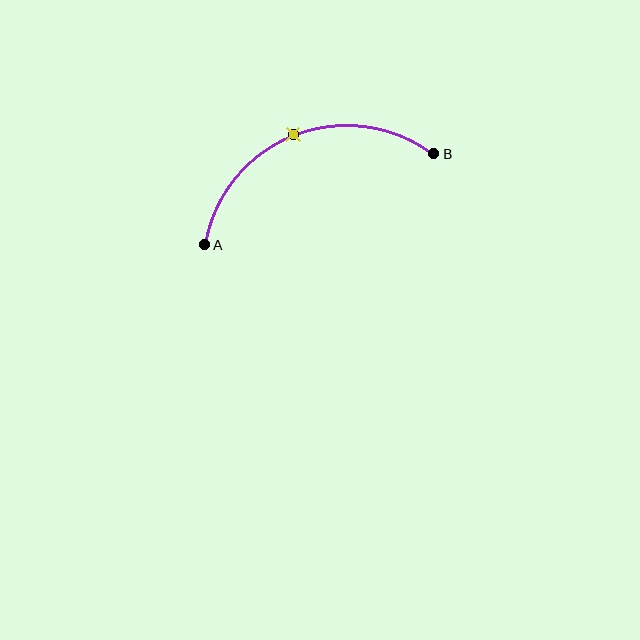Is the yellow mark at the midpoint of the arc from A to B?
Yes. The yellow mark lies on the arc at equal arc-length from both A and B — it is the arc midpoint.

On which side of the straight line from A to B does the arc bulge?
The arc bulges above the straight line connecting A and B.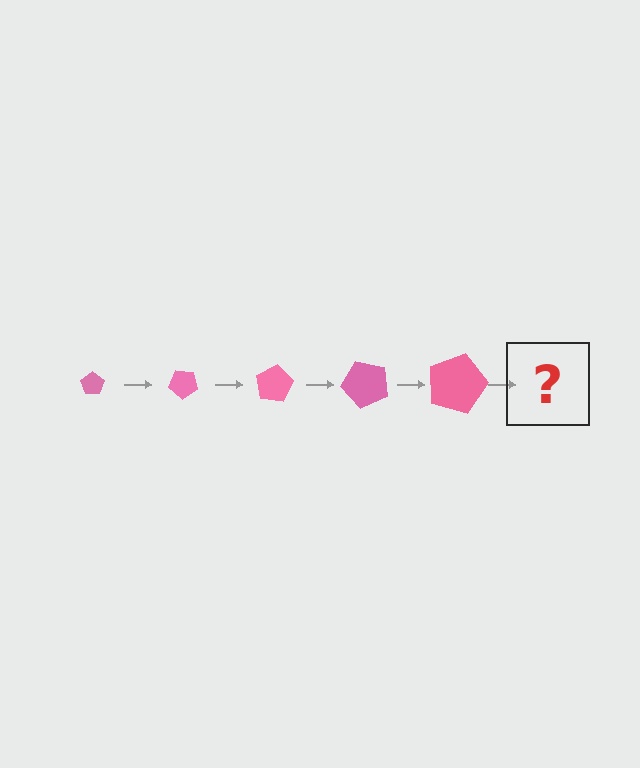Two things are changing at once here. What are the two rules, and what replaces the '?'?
The two rules are that the pentagon grows larger each step and it rotates 40 degrees each step. The '?' should be a pentagon, larger than the previous one and rotated 200 degrees from the start.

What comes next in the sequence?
The next element should be a pentagon, larger than the previous one and rotated 200 degrees from the start.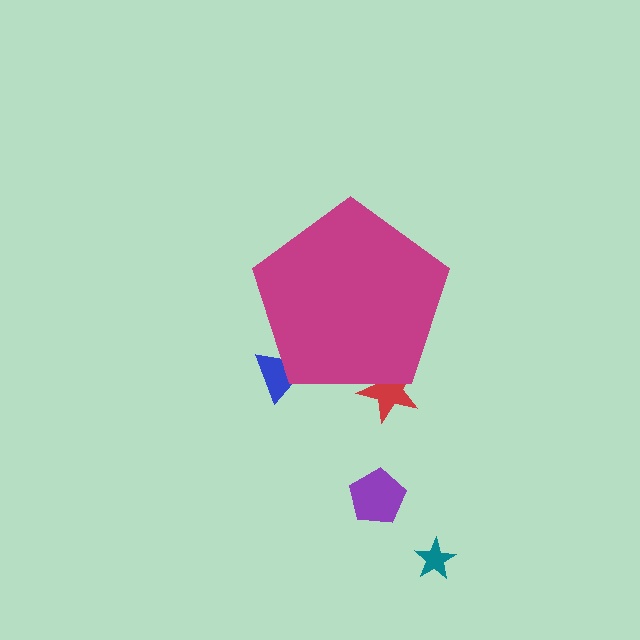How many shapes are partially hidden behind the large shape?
2 shapes are partially hidden.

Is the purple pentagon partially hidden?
No, the purple pentagon is fully visible.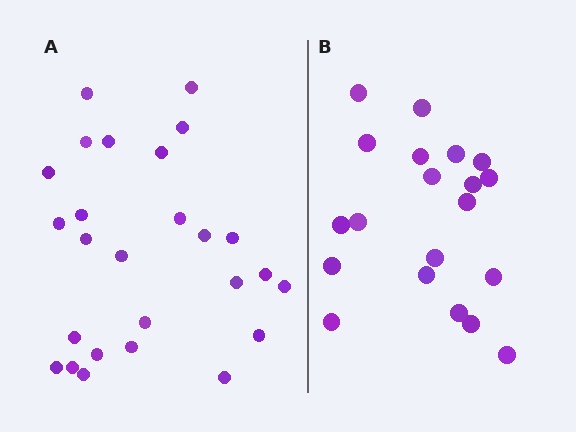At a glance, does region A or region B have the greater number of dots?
Region A (the left region) has more dots.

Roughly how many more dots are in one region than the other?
Region A has about 6 more dots than region B.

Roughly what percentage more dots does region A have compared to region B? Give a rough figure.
About 30% more.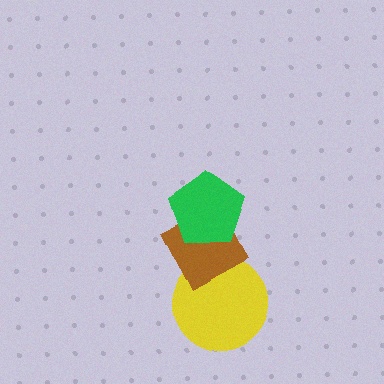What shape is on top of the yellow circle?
The brown diamond is on top of the yellow circle.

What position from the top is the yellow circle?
The yellow circle is 3rd from the top.